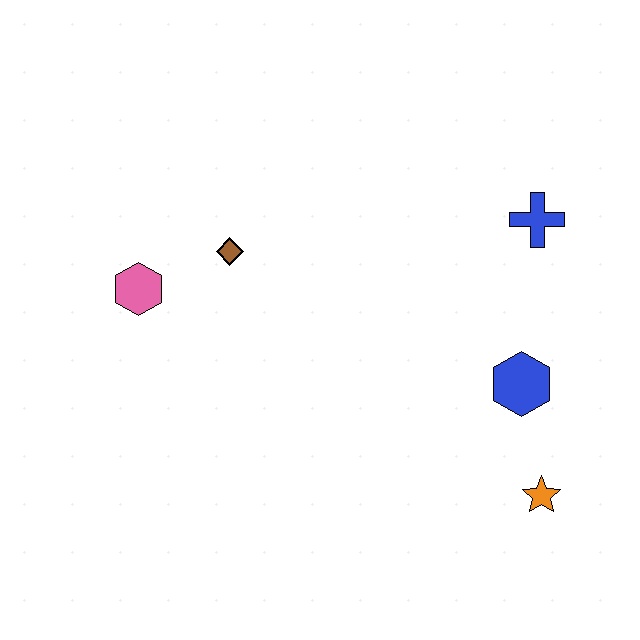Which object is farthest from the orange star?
The pink hexagon is farthest from the orange star.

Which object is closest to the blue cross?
The blue hexagon is closest to the blue cross.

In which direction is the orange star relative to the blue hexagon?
The orange star is below the blue hexagon.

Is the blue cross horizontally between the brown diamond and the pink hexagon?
No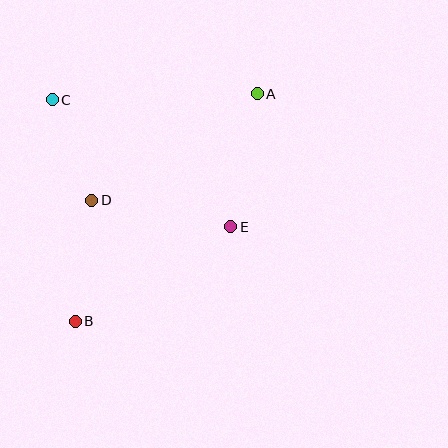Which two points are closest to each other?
Points C and D are closest to each other.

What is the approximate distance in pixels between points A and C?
The distance between A and C is approximately 205 pixels.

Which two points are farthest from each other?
Points A and B are farthest from each other.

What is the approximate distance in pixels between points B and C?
The distance between B and C is approximately 223 pixels.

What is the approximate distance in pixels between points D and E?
The distance between D and E is approximately 142 pixels.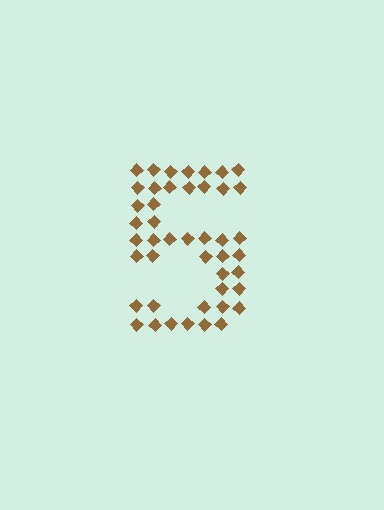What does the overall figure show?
The overall figure shows the digit 5.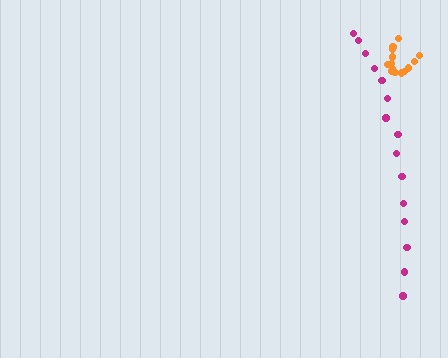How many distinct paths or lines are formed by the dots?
There are 2 distinct paths.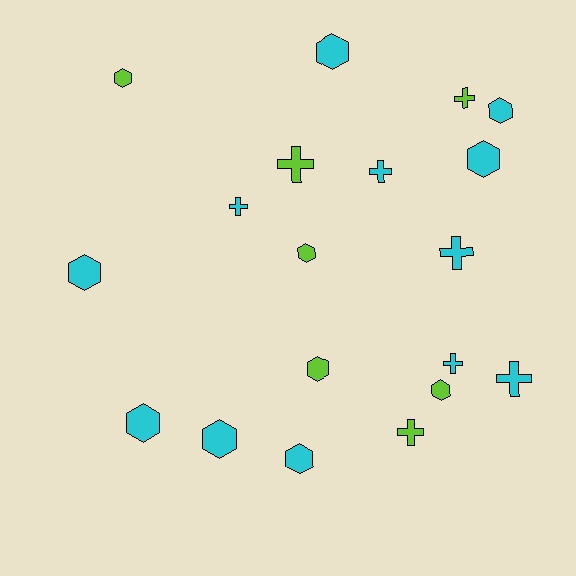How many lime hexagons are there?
There are 4 lime hexagons.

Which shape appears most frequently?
Hexagon, with 11 objects.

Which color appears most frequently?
Cyan, with 12 objects.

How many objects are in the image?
There are 19 objects.